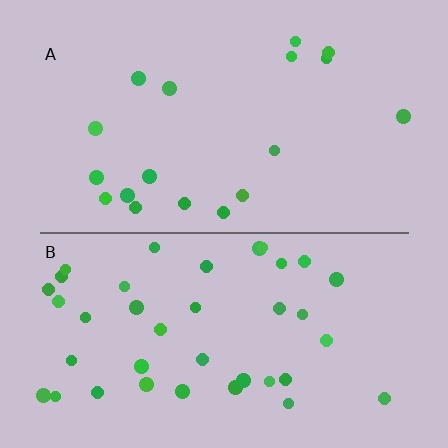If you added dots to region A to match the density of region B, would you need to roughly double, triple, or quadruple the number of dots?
Approximately double.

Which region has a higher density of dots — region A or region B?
B (the bottom).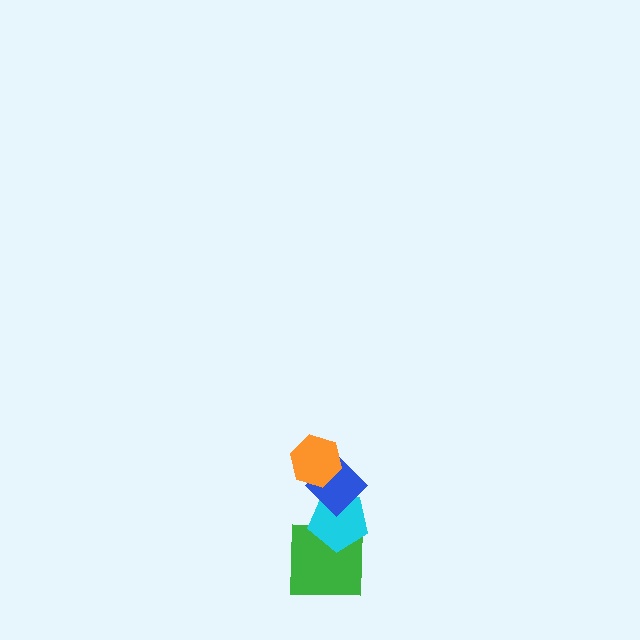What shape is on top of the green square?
The cyan pentagon is on top of the green square.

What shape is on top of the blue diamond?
The orange hexagon is on top of the blue diamond.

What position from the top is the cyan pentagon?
The cyan pentagon is 3rd from the top.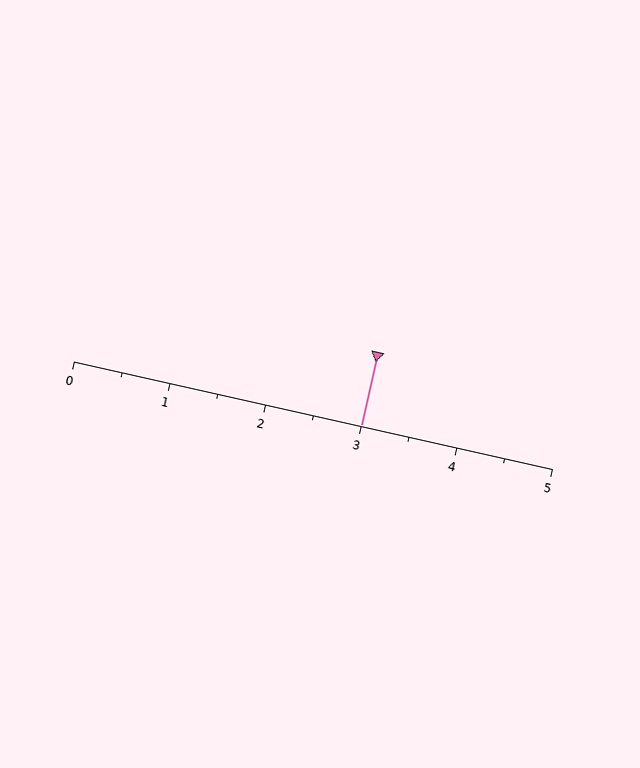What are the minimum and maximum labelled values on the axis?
The axis runs from 0 to 5.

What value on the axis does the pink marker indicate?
The marker indicates approximately 3.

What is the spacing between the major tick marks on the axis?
The major ticks are spaced 1 apart.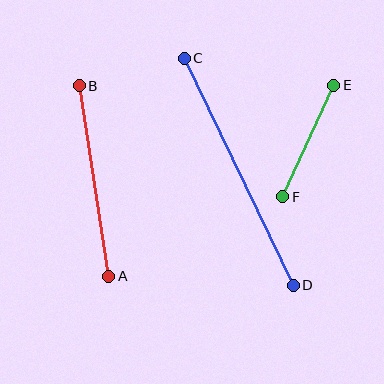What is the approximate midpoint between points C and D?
The midpoint is at approximately (239, 172) pixels.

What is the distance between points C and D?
The distance is approximately 252 pixels.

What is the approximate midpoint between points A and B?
The midpoint is at approximately (94, 181) pixels.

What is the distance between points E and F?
The distance is approximately 123 pixels.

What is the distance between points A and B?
The distance is approximately 193 pixels.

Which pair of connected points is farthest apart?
Points C and D are farthest apart.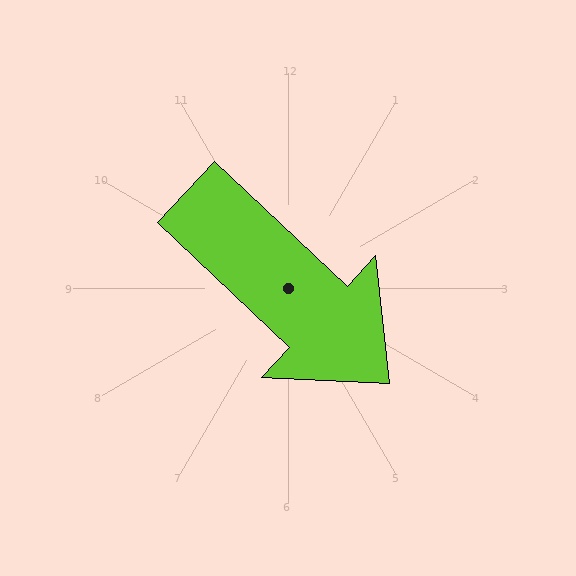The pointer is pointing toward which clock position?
Roughly 4 o'clock.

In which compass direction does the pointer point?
Southeast.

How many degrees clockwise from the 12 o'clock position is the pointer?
Approximately 133 degrees.